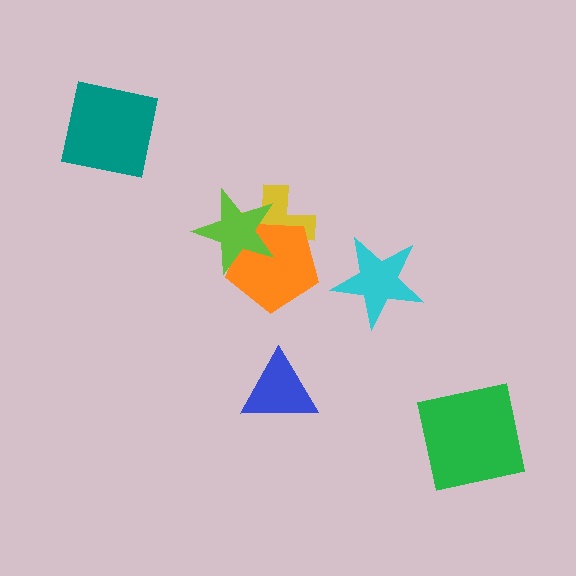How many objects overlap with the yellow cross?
2 objects overlap with the yellow cross.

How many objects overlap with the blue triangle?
0 objects overlap with the blue triangle.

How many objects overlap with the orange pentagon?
2 objects overlap with the orange pentagon.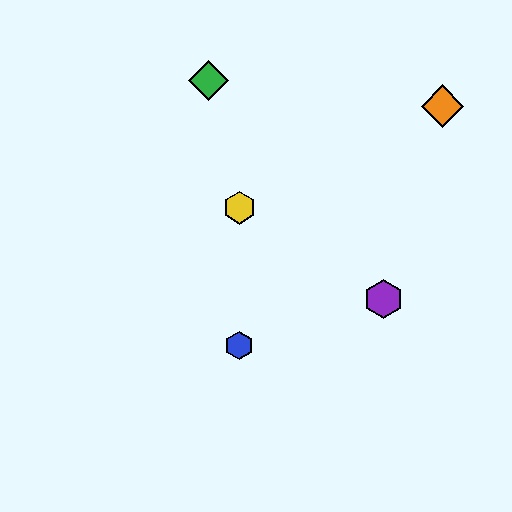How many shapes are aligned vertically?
3 shapes (the red diamond, the blue hexagon, the yellow hexagon) are aligned vertically.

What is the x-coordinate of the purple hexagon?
The purple hexagon is at x≈383.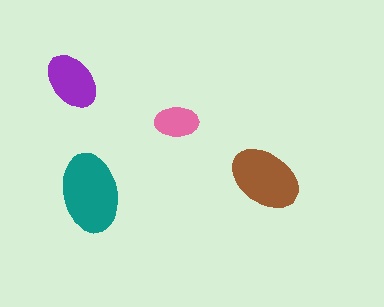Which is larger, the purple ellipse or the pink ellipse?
The purple one.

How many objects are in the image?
There are 4 objects in the image.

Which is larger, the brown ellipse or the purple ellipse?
The brown one.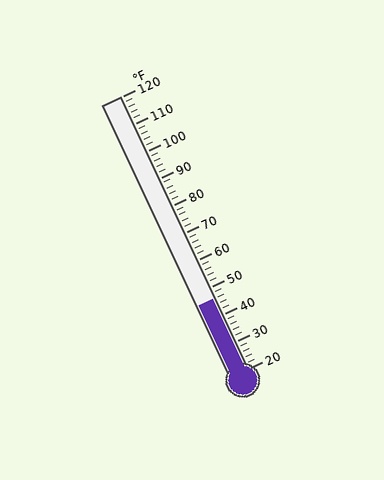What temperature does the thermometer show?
The thermometer shows approximately 46°F.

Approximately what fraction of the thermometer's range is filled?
The thermometer is filled to approximately 25% of its range.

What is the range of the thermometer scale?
The thermometer scale ranges from 20°F to 120°F.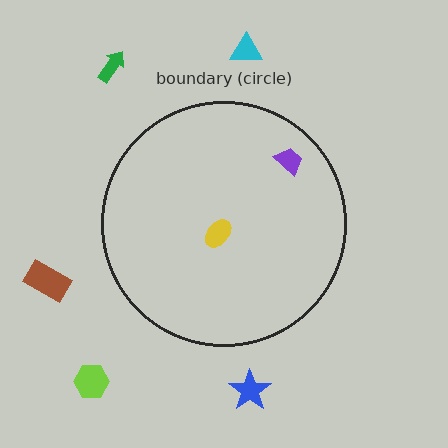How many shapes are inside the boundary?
2 inside, 5 outside.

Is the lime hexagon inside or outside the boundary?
Outside.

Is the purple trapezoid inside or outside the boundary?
Inside.